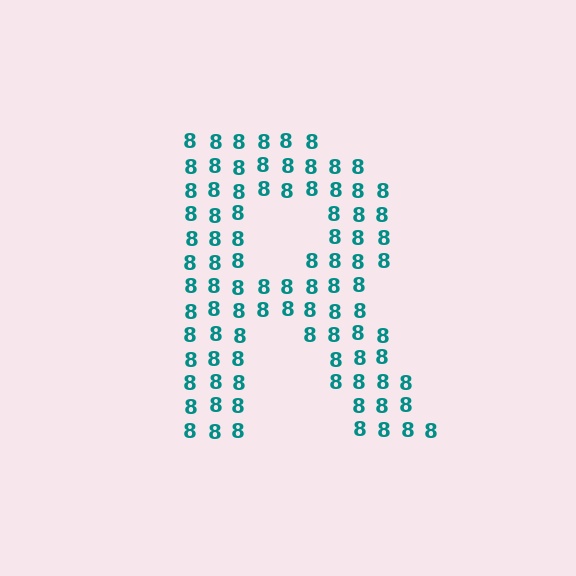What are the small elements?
The small elements are digit 8's.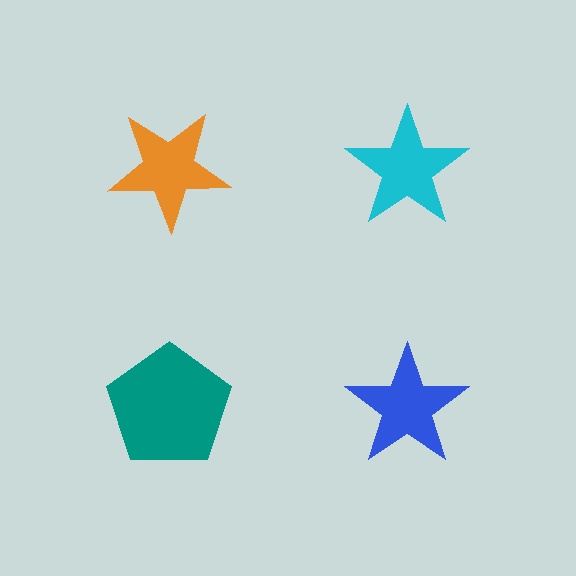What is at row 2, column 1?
A teal pentagon.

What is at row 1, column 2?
A cyan star.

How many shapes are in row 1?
2 shapes.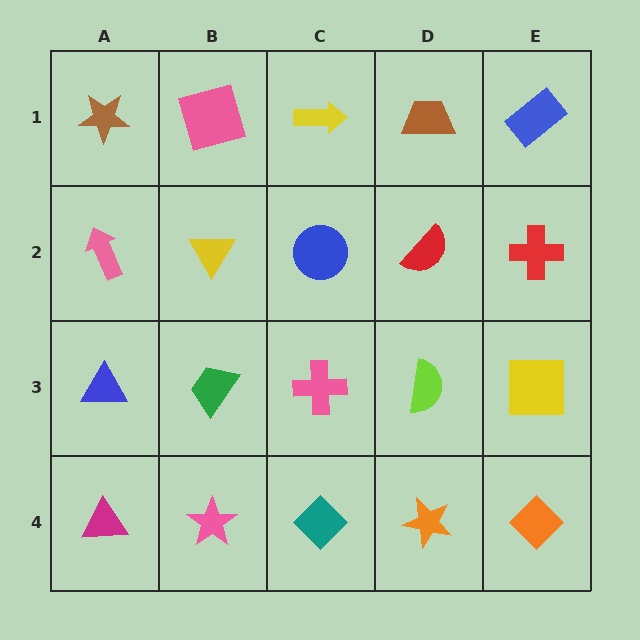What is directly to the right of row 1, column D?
A blue rectangle.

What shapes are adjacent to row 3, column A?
A pink arrow (row 2, column A), a magenta triangle (row 4, column A), a green trapezoid (row 3, column B).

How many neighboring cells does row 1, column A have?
2.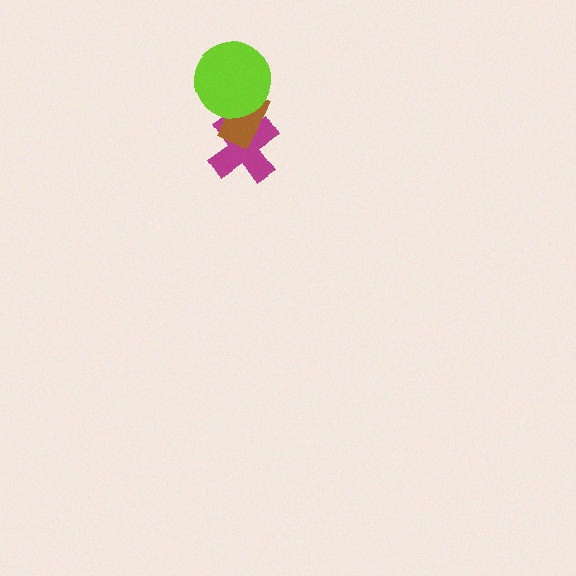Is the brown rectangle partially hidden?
Yes, it is partially covered by another shape.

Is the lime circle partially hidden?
No, no other shape covers it.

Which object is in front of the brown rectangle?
The lime circle is in front of the brown rectangle.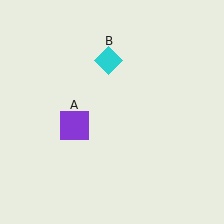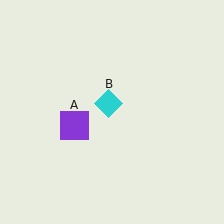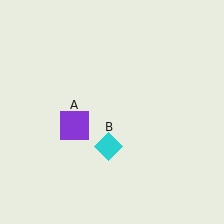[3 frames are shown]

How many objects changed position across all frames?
1 object changed position: cyan diamond (object B).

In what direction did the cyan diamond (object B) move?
The cyan diamond (object B) moved down.